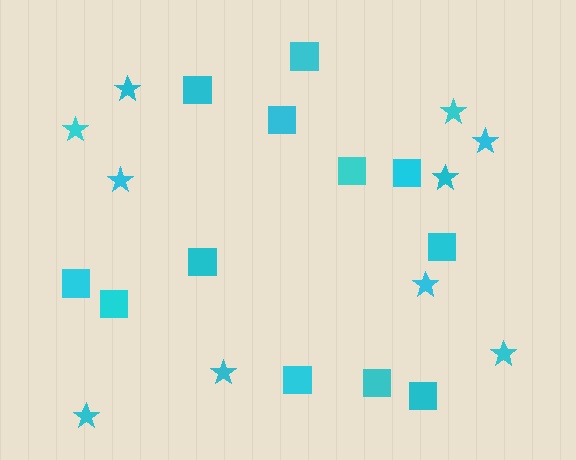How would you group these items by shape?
There are 2 groups: one group of squares (12) and one group of stars (10).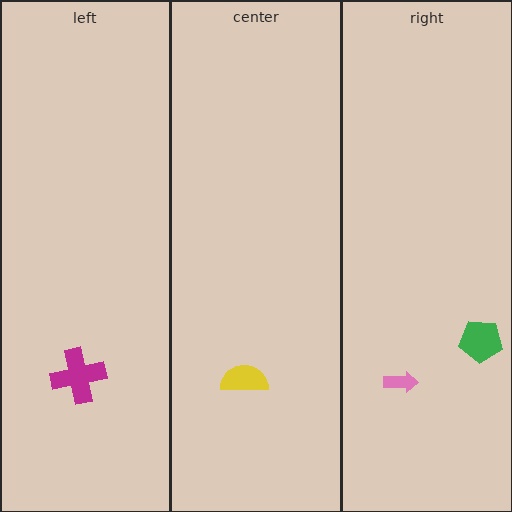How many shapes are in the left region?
1.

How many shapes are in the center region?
1.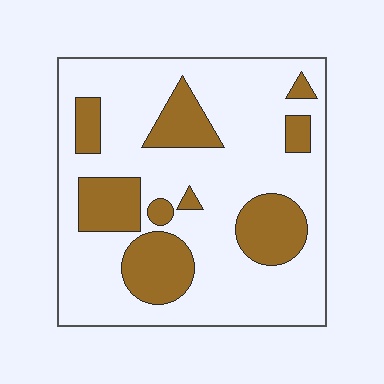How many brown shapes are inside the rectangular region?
9.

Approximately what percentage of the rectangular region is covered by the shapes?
Approximately 25%.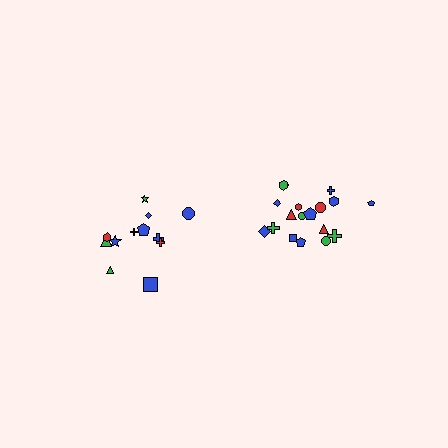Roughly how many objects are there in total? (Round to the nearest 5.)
Roughly 30 objects in total.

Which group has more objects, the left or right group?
The right group.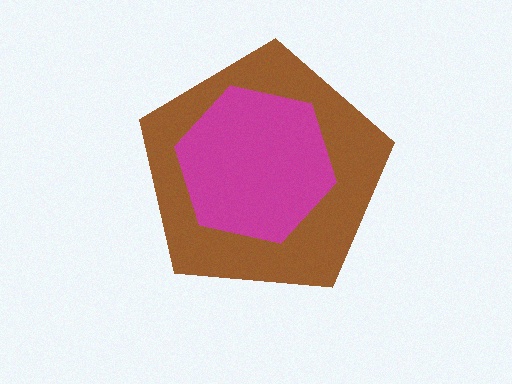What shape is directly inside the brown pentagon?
The magenta hexagon.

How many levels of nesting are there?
2.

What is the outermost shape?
The brown pentagon.